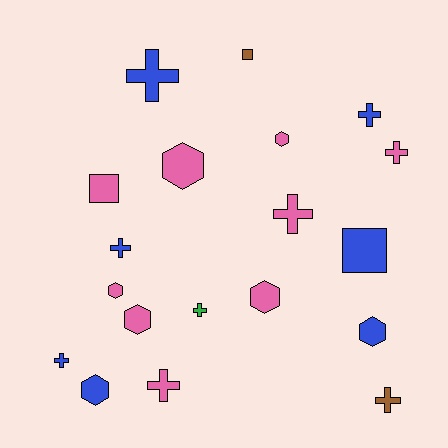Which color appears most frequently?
Pink, with 9 objects.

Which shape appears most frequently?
Cross, with 9 objects.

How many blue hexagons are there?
There are 2 blue hexagons.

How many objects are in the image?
There are 19 objects.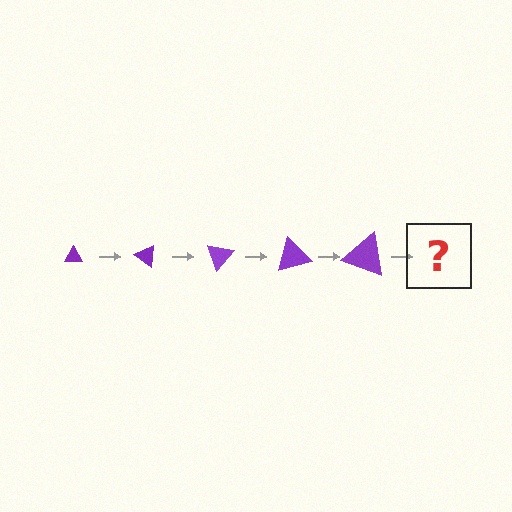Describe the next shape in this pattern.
It should be a triangle, larger than the previous one and rotated 175 degrees from the start.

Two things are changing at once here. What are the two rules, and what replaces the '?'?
The two rules are that the triangle grows larger each step and it rotates 35 degrees each step. The '?' should be a triangle, larger than the previous one and rotated 175 degrees from the start.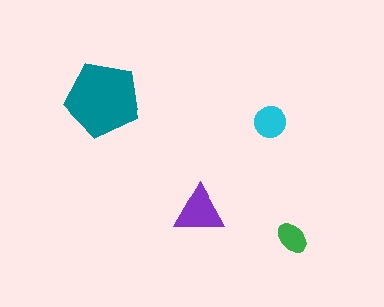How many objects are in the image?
There are 4 objects in the image.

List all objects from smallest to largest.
The green ellipse, the cyan circle, the purple triangle, the teal pentagon.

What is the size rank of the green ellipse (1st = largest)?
4th.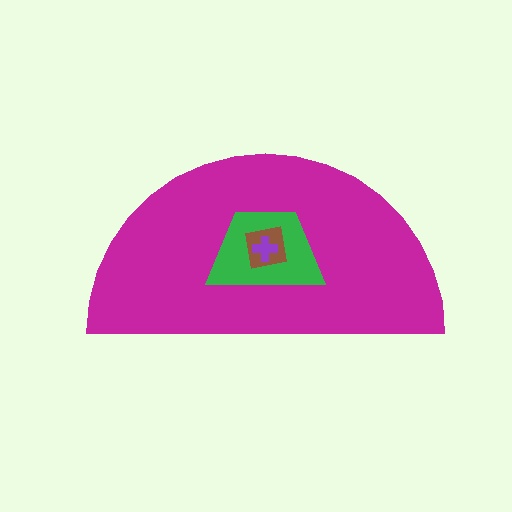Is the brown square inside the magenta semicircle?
Yes.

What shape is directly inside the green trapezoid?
The brown square.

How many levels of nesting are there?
4.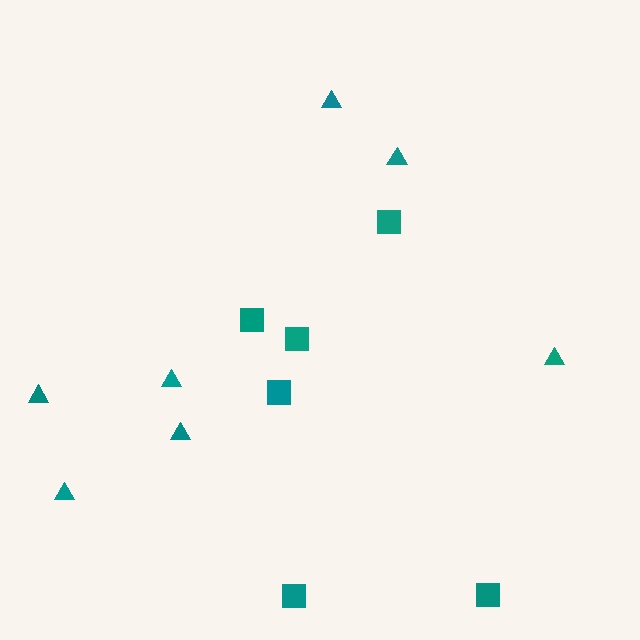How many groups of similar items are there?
There are 2 groups: one group of triangles (7) and one group of squares (6).